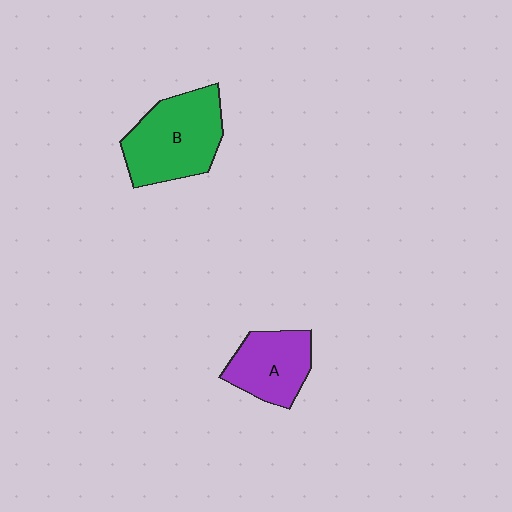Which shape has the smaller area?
Shape A (purple).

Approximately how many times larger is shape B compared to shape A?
Approximately 1.4 times.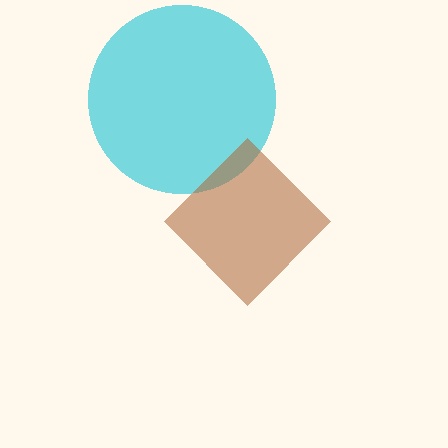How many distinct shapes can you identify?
There are 2 distinct shapes: a cyan circle, a brown diamond.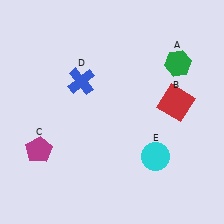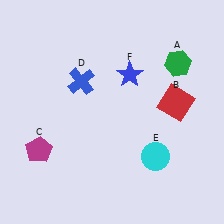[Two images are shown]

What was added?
A blue star (F) was added in Image 2.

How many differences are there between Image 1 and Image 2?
There is 1 difference between the two images.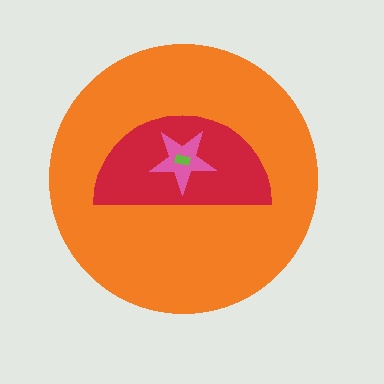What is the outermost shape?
The orange circle.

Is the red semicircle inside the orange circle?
Yes.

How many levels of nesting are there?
4.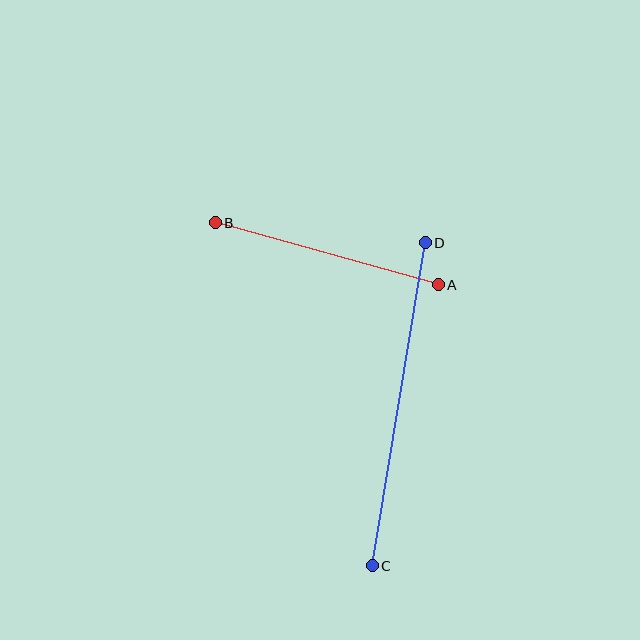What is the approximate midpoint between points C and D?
The midpoint is at approximately (399, 404) pixels.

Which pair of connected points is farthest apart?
Points C and D are farthest apart.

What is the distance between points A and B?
The distance is approximately 232 pixels.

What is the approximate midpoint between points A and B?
The midpoint is at approximately (327, 254) pixels.